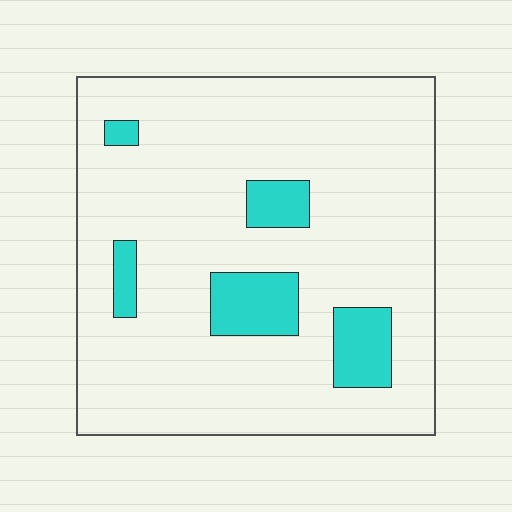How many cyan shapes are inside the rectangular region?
5.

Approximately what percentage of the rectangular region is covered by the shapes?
Approximately 15%.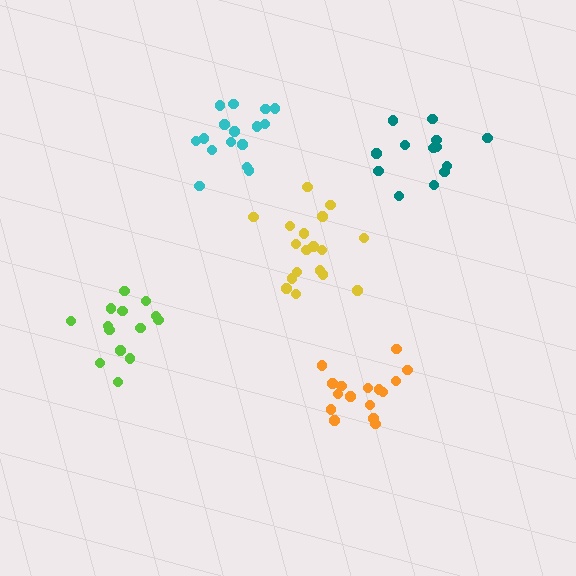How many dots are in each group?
Group 1: 14 dots, Group 2: 16 dots, Group 3: 13 dots, Group 4: 16 dots, Group 5: 19 dots (78 total).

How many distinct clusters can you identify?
There are 5 distinct clusters.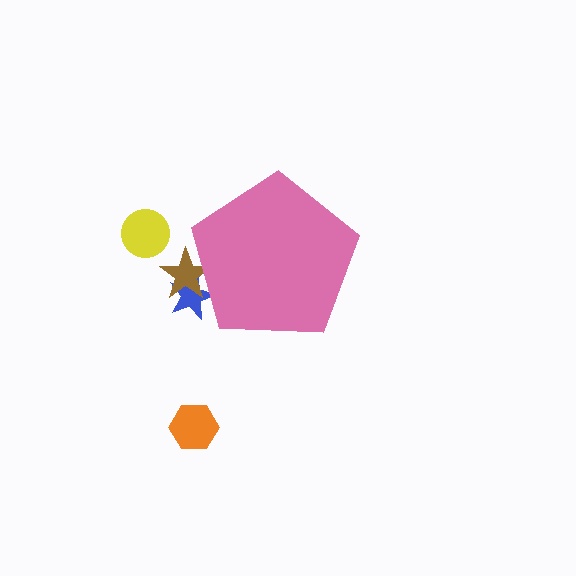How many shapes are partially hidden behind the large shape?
2 shapes are partially hidden.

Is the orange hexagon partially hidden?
No, the orange hexagon is fully visible.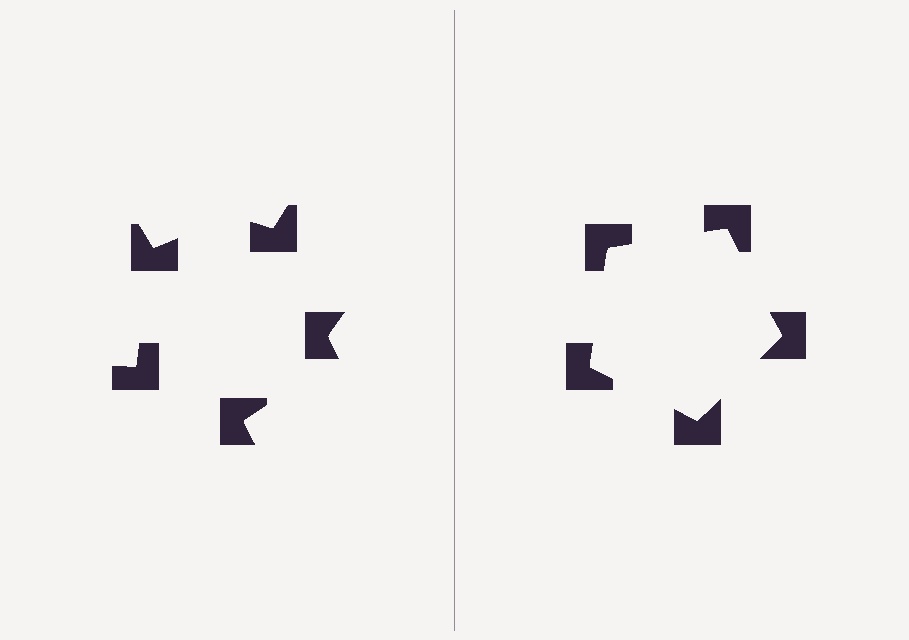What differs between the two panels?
The notched squares are positioned identically on both sides; only the wedge orientations differ. On the right they align to a pentagon; on the left they are misaligned.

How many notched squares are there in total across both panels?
10 — 5 on each side.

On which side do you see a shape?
An illusory pentagon appears on the right side. On the left side the wedge cuts are rotated, so no coherent shape forms.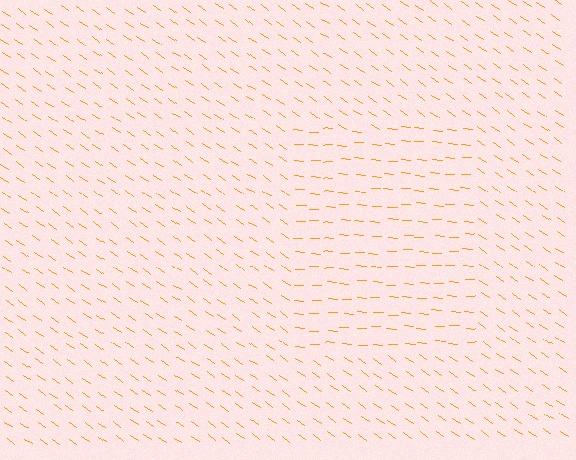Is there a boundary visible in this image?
Yes, there is a texture boundary formed by a change in line orientation.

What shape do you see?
I see a rectangle.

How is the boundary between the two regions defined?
The boundary is defined purely by a change in line orientation (approximately 31 degrees difference). All lines are the same color and thickness.